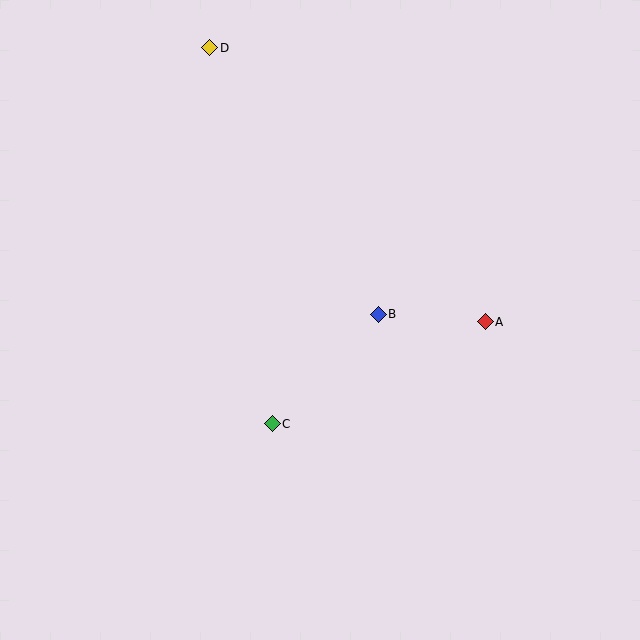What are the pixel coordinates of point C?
Point C is at (272, 424).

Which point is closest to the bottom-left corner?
Point C is closest to the bottom-left corner.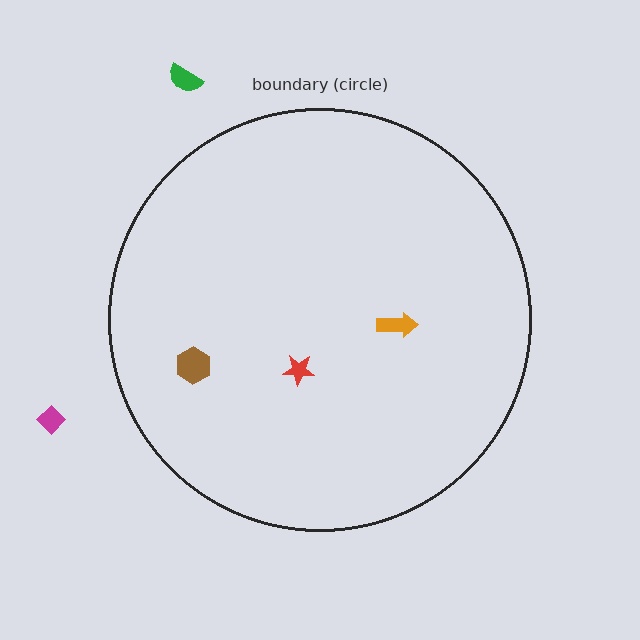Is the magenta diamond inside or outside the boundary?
Outside.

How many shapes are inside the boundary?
3 inside, 2 outside.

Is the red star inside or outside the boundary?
Inside.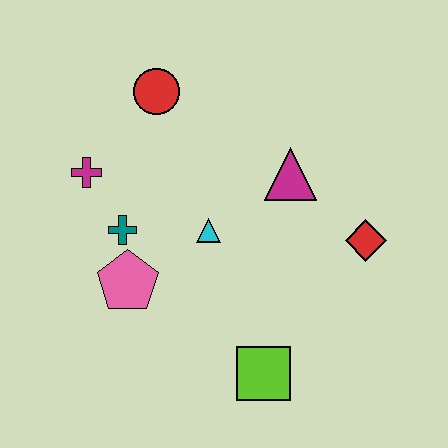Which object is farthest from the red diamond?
The magenta cross is farthest from the red diamond.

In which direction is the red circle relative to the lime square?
The red circle is above the lime square.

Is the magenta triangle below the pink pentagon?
No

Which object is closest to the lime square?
The cyan triangle is closest to the lime square.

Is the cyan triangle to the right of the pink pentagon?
Yes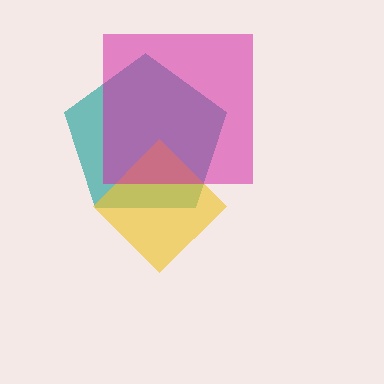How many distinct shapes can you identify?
There are 3 distinct shapes: a teal pentagon, a yellow diamond, a magenta square.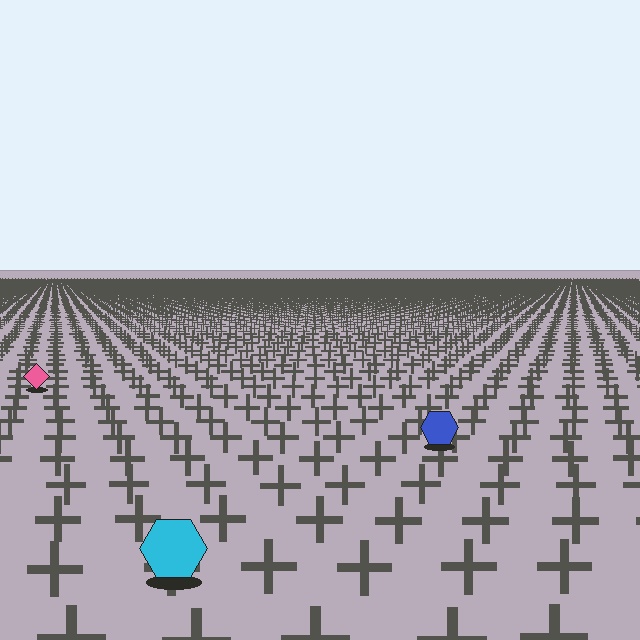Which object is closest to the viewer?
The cyan hexagon is closest. The texture marks near it are larger and more spread out.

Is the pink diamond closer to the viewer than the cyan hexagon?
No. The cyan hexagon is closer — you can tell from the texture gradient: the ground texture is coarser near it.